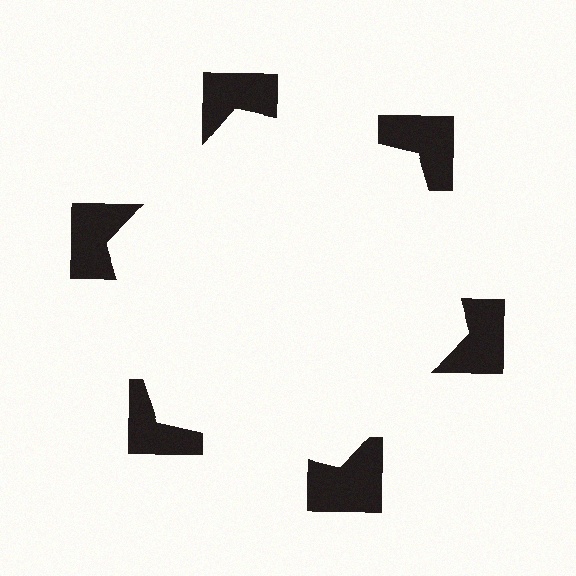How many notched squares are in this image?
There are 6 — one at each vertex of the illusory hexagon.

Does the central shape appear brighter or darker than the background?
It typically appears slightly brighter than the background, even though no actual brightness change is drawn.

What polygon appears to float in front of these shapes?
An illusory hexagon — its edges are inferred from the aligned wedge cuts in the notched squares, not physically drawn.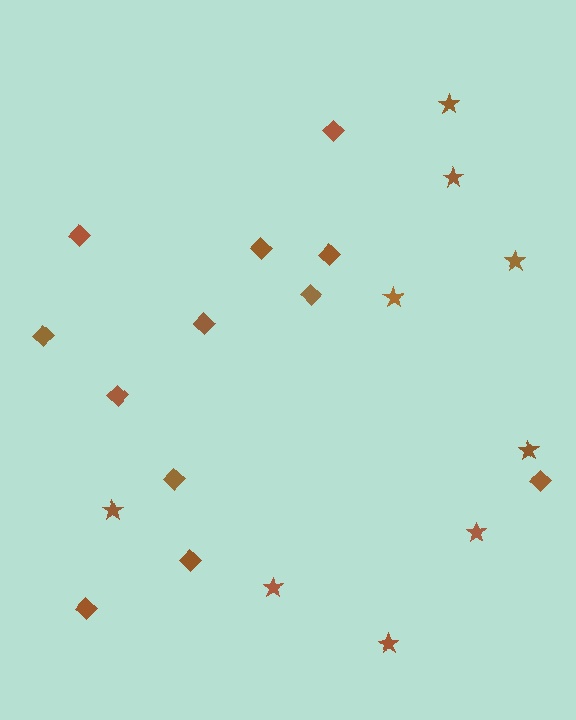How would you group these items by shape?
There are 2 groups: one group of stars (9) and one group of diamonds (12).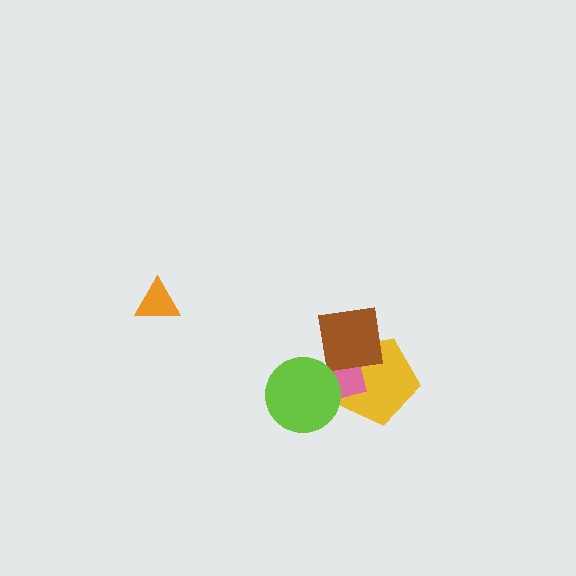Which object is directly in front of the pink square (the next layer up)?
The brown square is directly in front of the pink square.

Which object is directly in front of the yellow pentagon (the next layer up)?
The pink square is directly in front of the yellow pentagon.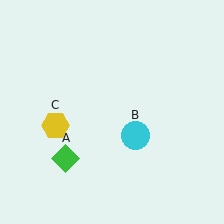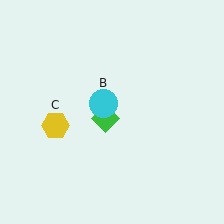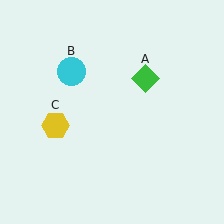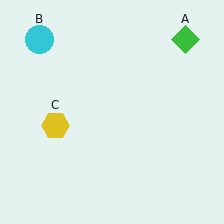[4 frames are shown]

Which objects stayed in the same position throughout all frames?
Yellow hexagon (object C) remained stationary.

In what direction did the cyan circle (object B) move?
The cyan circle (object B) moved up and to the left.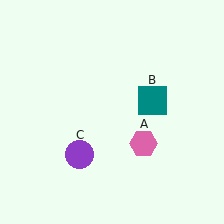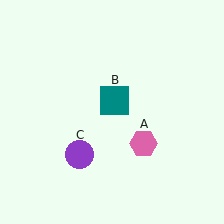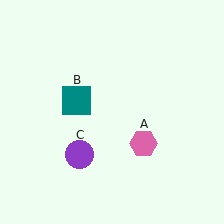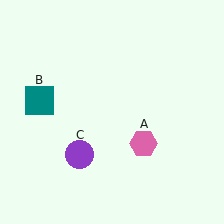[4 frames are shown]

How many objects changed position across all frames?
1 object changed position: teal square (object B).